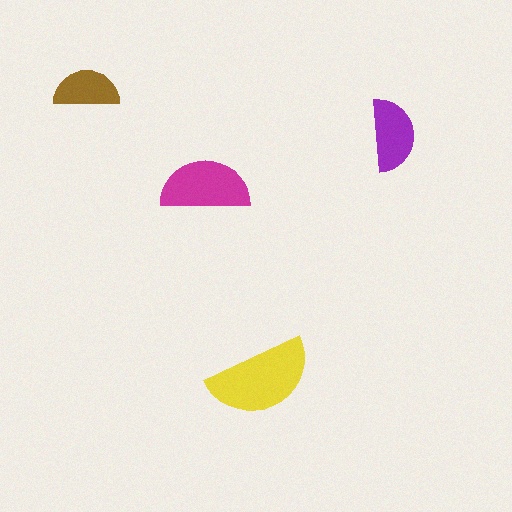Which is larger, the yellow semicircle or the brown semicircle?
The yellow one.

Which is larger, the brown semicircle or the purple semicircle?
The purple one.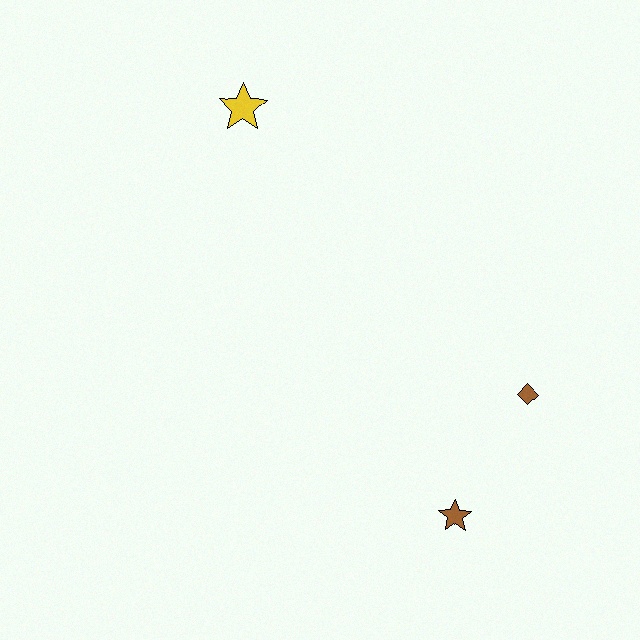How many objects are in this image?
There are 3 objects.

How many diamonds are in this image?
There is 1 diamond.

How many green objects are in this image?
There are no green objects.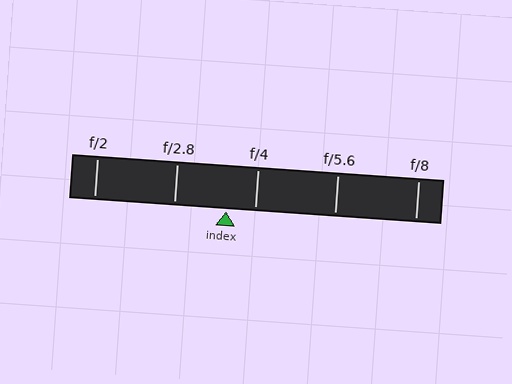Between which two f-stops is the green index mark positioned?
The index mark is between f/2.8 and f/4.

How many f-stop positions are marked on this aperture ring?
There are 5 f-stop positions marked.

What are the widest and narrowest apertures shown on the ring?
The widest aperture shown is f/2 and the narrowest is f/8.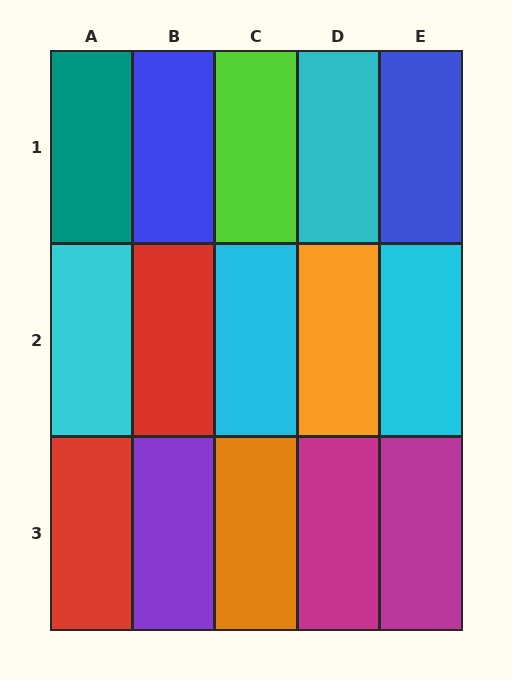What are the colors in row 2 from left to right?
Cyan, red, cyan, orange, cyan.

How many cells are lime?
1 cell is lime.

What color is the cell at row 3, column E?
Magenta.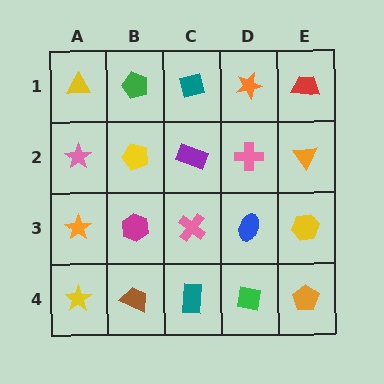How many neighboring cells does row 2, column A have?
3.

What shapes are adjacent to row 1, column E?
An orange triangle (row 2, column E), an orange star (row 1, column D).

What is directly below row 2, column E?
A yellow hexagon.